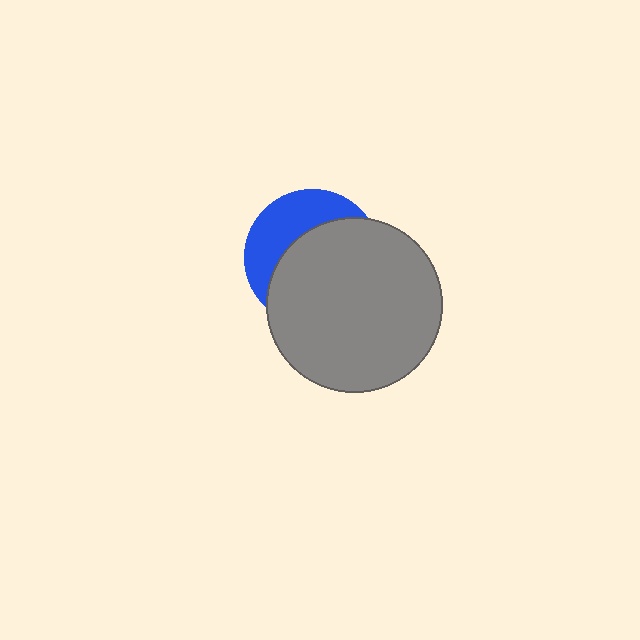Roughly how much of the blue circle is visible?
A small part of it is visible (roughly 36%).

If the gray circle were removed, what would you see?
You would see the complete blue circle.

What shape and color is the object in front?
The object in front is a gray circle.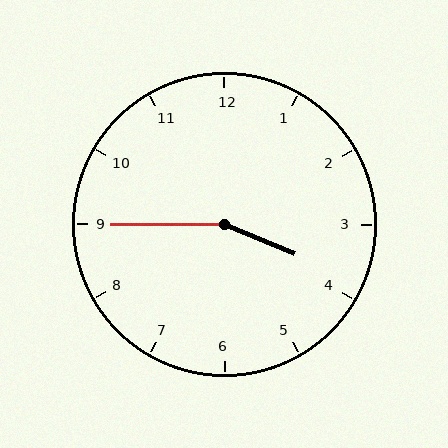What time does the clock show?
3:45.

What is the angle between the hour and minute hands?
Approximately 158 degrees.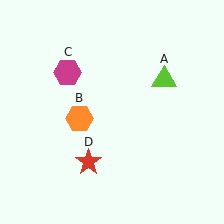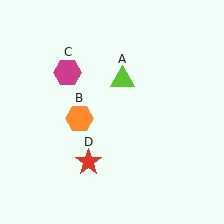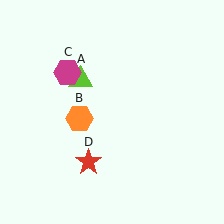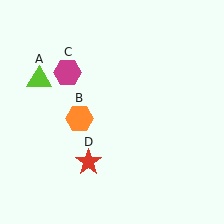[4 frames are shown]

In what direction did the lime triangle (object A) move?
The lime triangle (object A) moved left.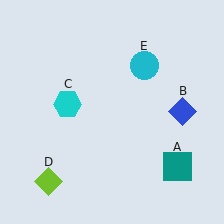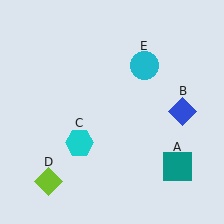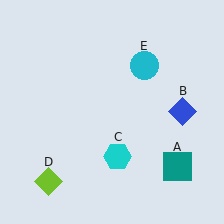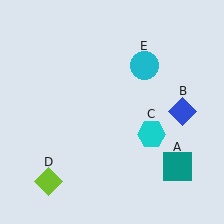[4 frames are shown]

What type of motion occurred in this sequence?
The cyan hexagon (object C) rotated counterclockwise around the center of the scene.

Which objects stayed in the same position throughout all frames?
Teal square (object A) and blue diamond (object B) and lime diamond (object D) and cyan circle (object E) remained stationary.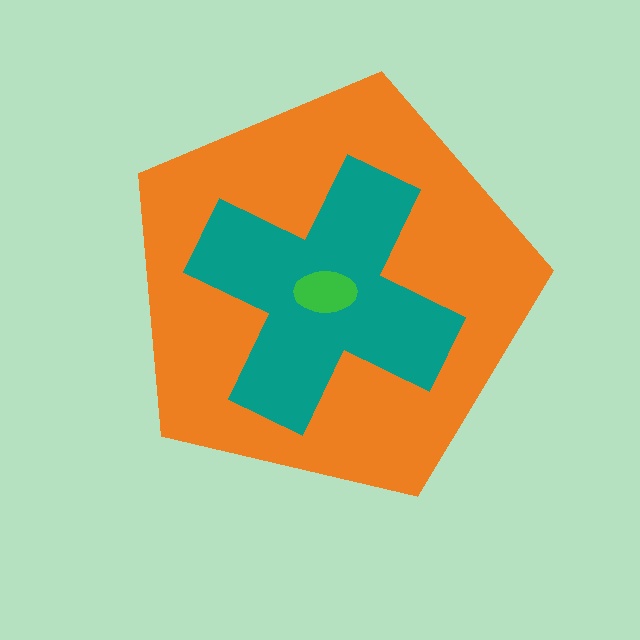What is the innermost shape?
The green ellipse.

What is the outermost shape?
The orange pentagon.